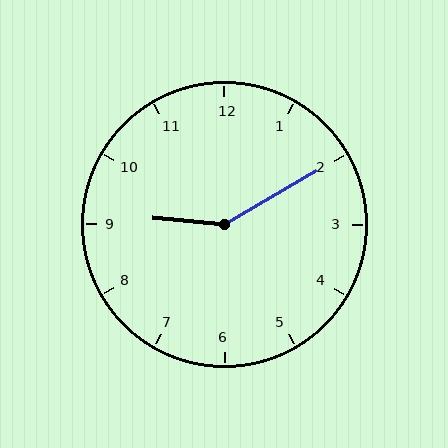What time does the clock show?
9:10.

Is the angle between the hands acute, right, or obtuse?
It is obtuse.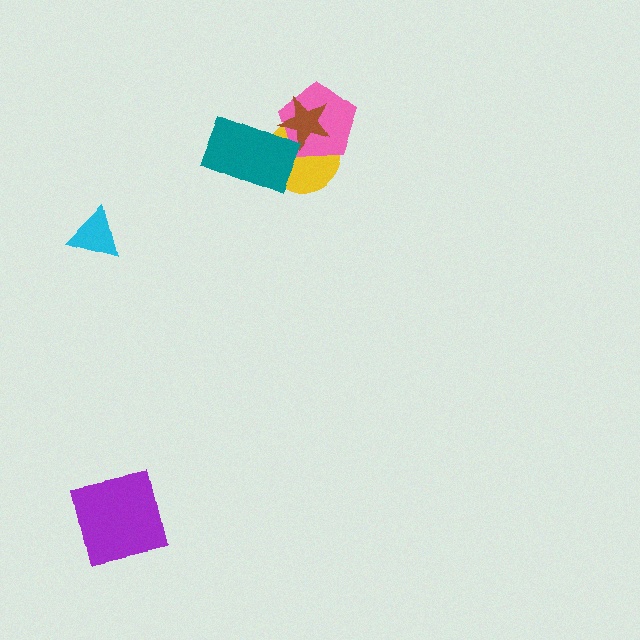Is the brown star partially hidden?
Yes, it is partially covered by another shape.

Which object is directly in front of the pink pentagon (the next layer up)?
The brown star is directly in front of the pink pentagon.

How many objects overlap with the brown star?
3 objects overlap with the brown star.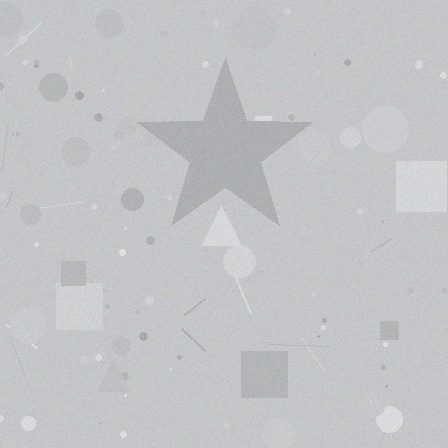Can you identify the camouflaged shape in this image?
The camouflaged shape is a star.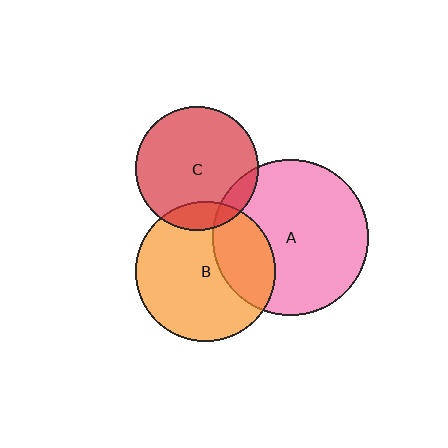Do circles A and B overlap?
Yes.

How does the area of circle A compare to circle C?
Approximately 1.6 times.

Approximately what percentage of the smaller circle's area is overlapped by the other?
Approximately 30%.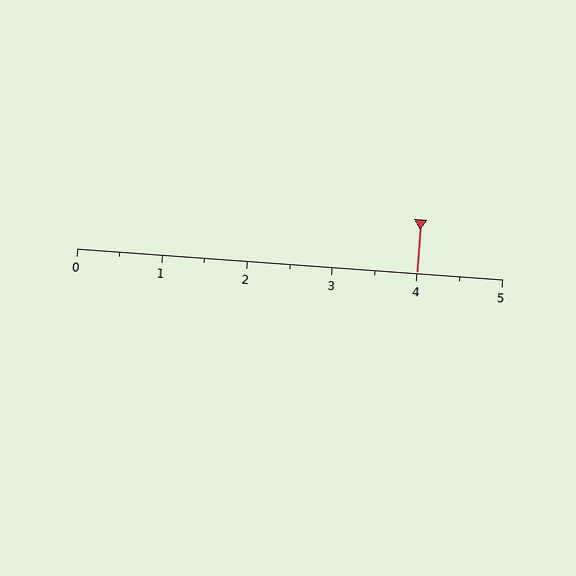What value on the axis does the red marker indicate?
The marker indicates approximately 4.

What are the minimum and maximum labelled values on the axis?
The axis runs from 0 to 5.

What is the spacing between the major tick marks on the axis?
The major ticks are spaced 1 apart.